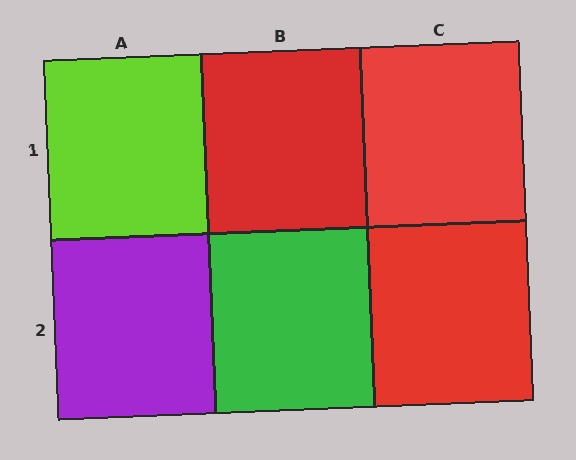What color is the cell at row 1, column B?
Red.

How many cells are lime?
1 cell is lime.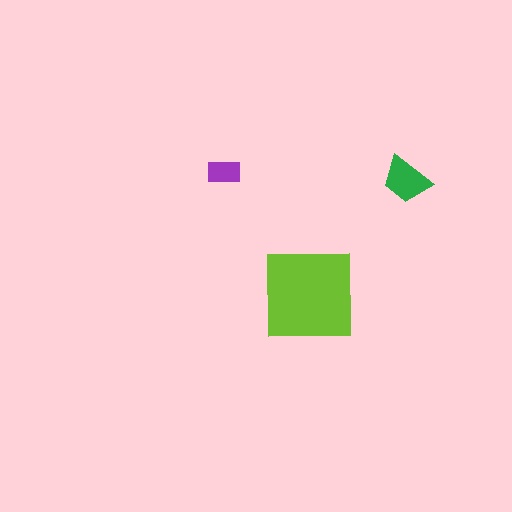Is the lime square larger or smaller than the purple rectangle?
Larger.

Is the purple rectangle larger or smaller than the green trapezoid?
Smaller.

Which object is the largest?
The lime square.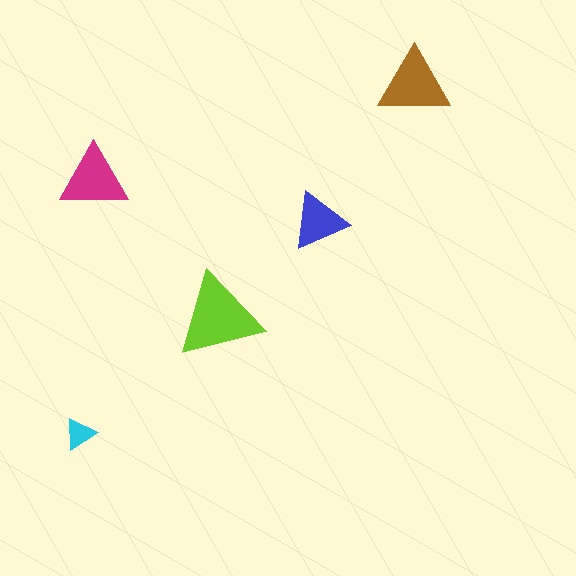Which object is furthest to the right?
The brown triangle is rightmost.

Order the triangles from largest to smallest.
the lime one, the brown one, the magenta one, the blue one, the cyan one.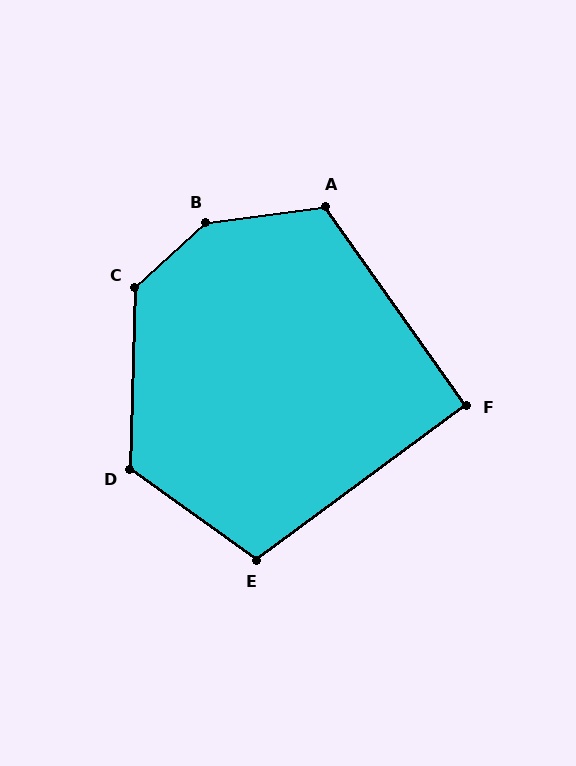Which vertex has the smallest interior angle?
F, at approximately 91 degrees.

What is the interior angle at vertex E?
Approximately 108 degrees (obtuse).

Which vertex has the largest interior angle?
B, at approximately 145 degrees.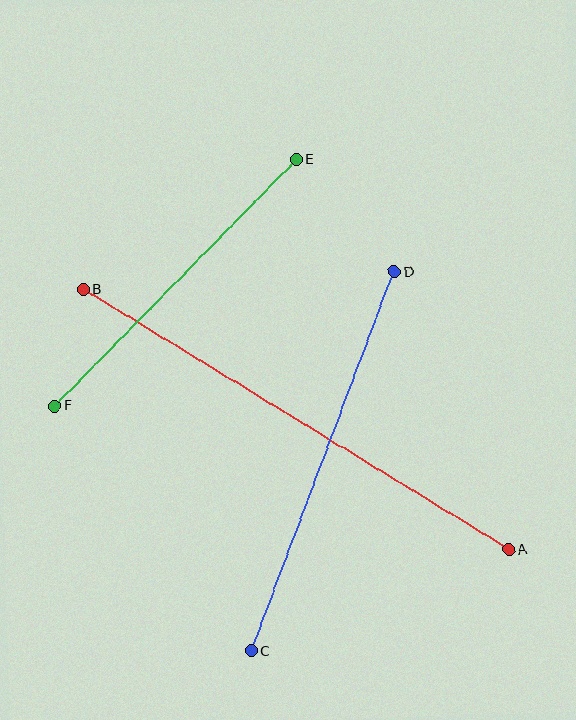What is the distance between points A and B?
The distance is approximately 499 pixels.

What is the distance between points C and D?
The distance is approximately 405 pixels.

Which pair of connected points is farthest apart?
Points A and B are farthest apart.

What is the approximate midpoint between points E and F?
The midpoint is at approximately (176, 283) pixels.